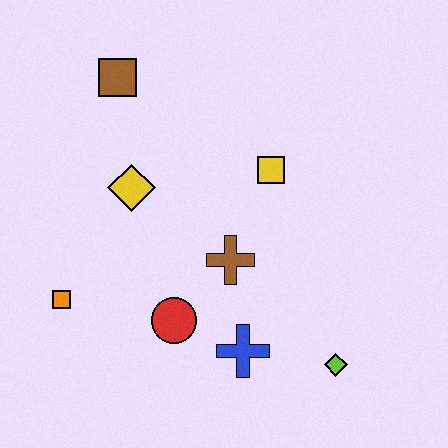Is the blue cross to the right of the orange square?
Yes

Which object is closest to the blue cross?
The red circle is closest to the blue cross.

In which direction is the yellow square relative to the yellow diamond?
The yellow square is to the right of the yellow diamond.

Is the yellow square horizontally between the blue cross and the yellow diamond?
No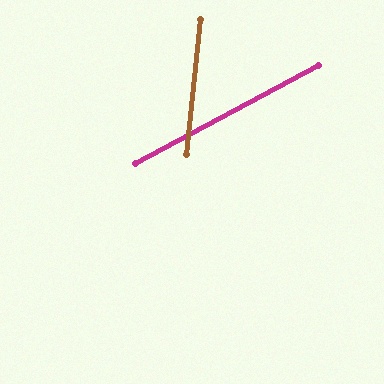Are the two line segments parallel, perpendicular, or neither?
Neither parallel nor perpendicular — they differ by about 56°.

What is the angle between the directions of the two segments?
Approximately 56 degrees.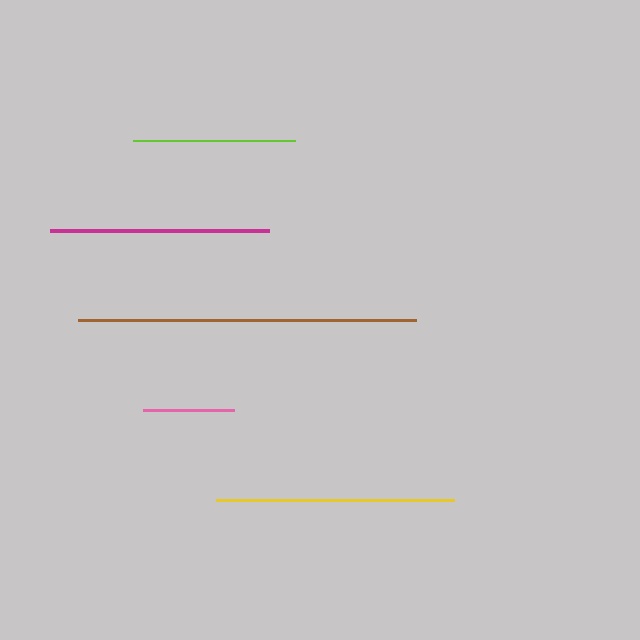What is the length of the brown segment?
The brown segment is approximately 338 pixels long.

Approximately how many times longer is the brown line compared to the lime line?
The brown line is approximately 2.1 times the length of the lime line.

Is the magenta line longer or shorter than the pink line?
The magenta line is longer than the pink line.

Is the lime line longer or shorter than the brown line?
The brown line is longer than the lime line.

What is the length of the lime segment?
The lime segment is approximately 163 pixels long.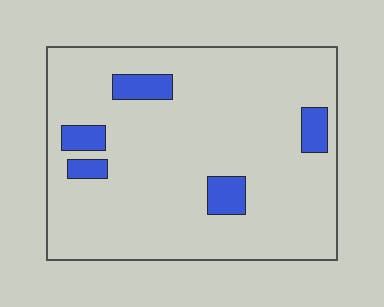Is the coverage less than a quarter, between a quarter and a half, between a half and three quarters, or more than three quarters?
Less than a quarter.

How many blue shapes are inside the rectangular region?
5.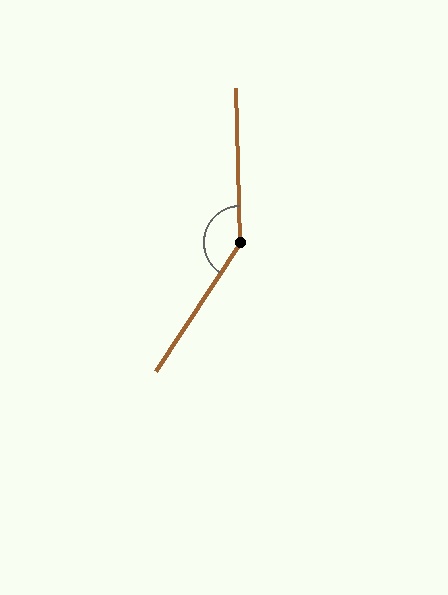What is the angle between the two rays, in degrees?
Approximately 145 degrees.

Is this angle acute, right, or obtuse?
It is obtuse.